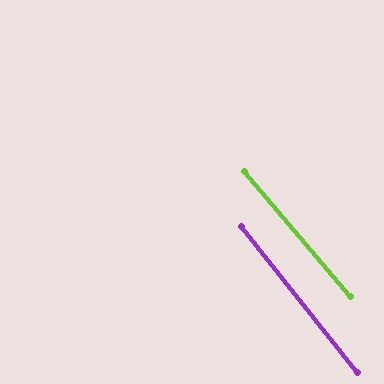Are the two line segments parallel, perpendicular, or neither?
Parallel — their directions differ by only 2.0°.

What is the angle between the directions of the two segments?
Approximately 2 degrees.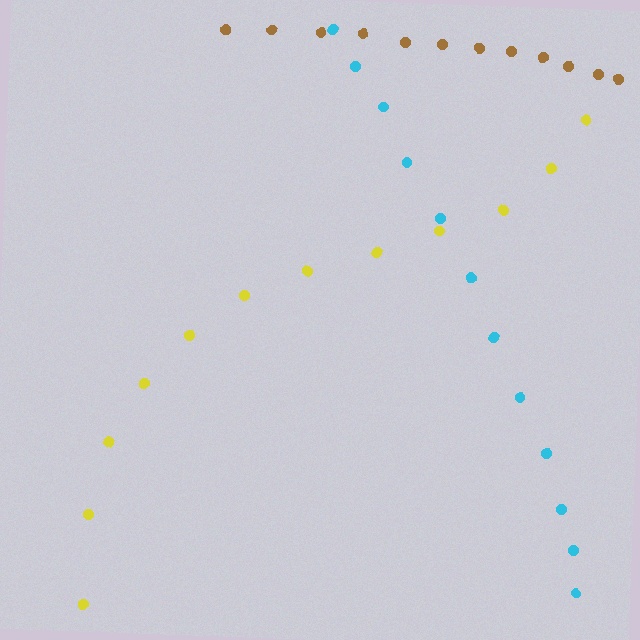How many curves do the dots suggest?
There are 3 distinct paths.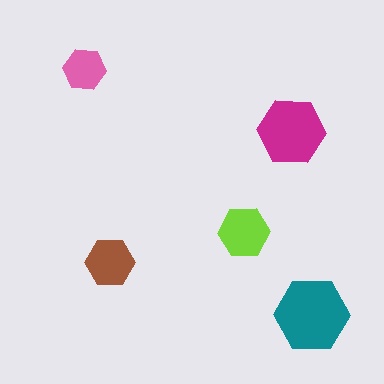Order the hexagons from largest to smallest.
the teal one, the magenta one, the lime one, the brown one, the pink one.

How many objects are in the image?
There are 5 objects in the image.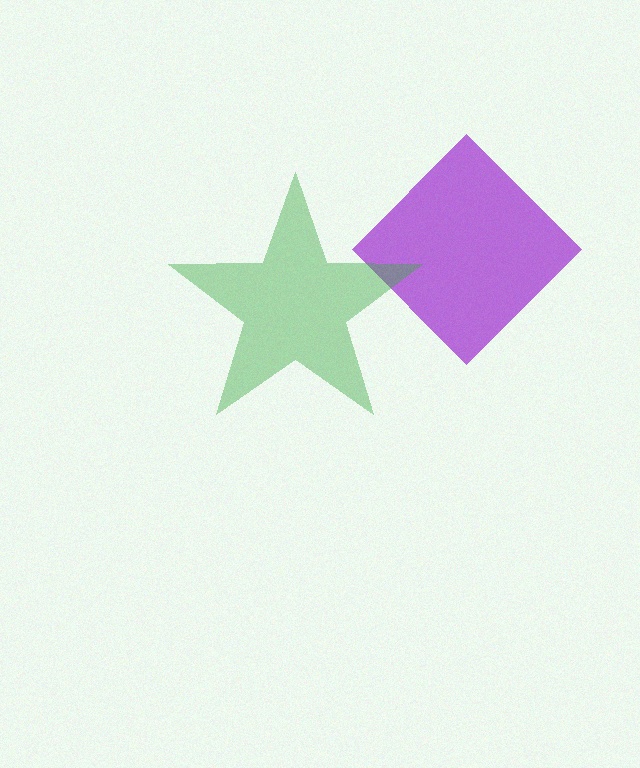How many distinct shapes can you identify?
There are 2 distinct shapes: a purple diamond, a green star.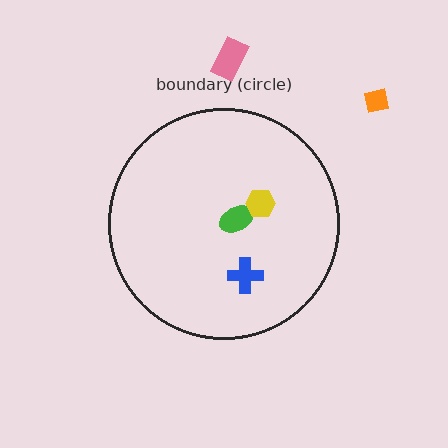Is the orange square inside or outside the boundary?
Outside.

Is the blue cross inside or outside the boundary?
Inside.